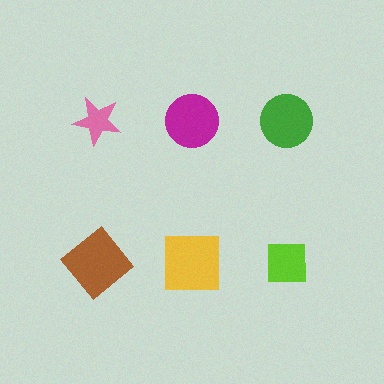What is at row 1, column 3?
A green circle.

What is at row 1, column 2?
A magenta circle.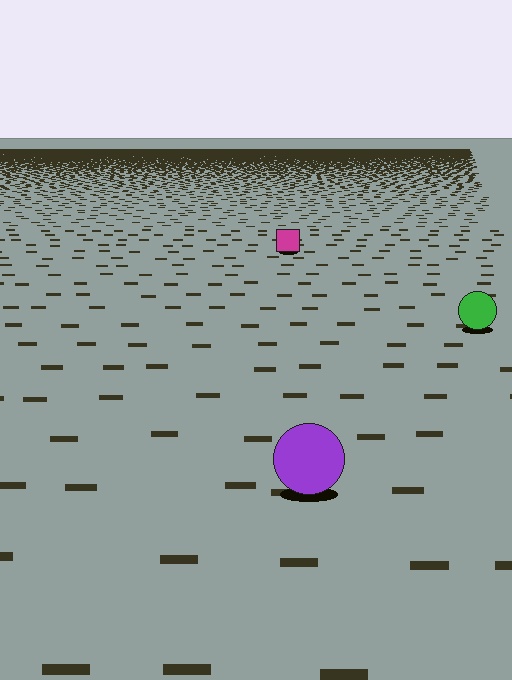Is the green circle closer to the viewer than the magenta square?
Yes. The green circle is closer — you can tell from the texture gradient: the ground texture is coarser near it.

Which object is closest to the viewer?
The purple circle is closest. The texture marks near it are larger and more spread out.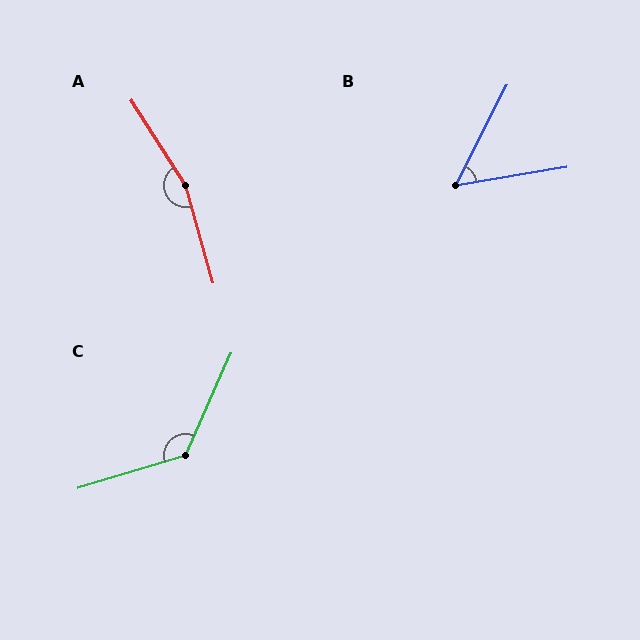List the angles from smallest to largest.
B (54°), C (130°), A (163°).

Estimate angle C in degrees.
Approximately 130 degrees.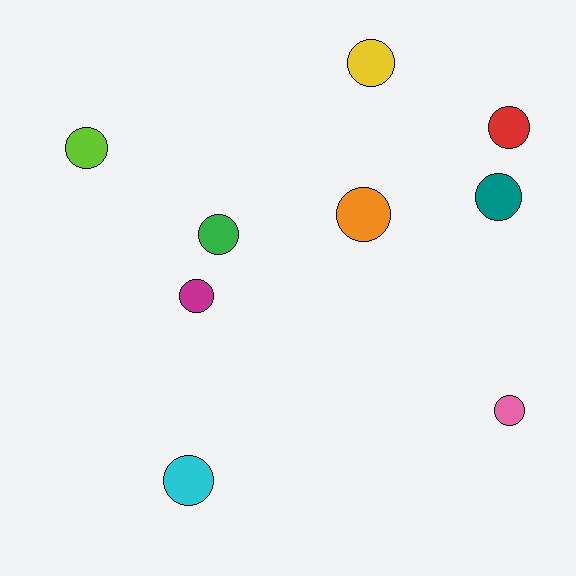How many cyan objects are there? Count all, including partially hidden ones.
There is 1 cyan object.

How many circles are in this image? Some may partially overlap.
There are 9 circles.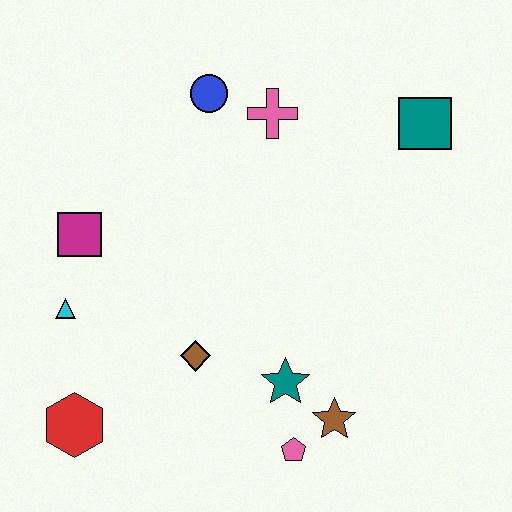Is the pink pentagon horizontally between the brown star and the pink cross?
Yes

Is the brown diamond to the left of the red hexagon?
No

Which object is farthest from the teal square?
The red hexagon is farthest from the teal square.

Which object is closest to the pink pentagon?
The brown star is closest to the pink pentagon.